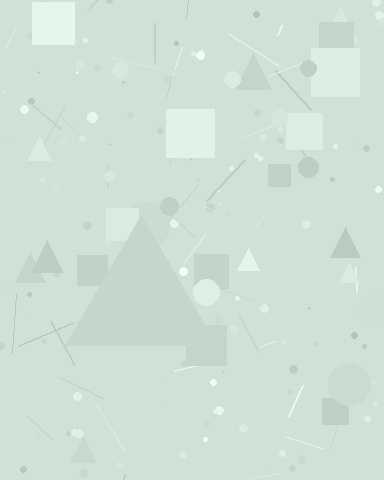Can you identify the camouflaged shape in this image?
The camouflaged shape is a triangle.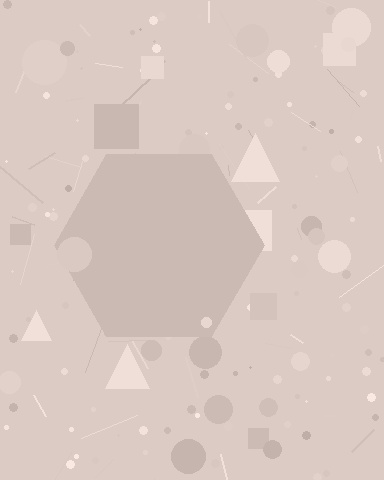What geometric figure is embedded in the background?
A hexagon is embedded in the background.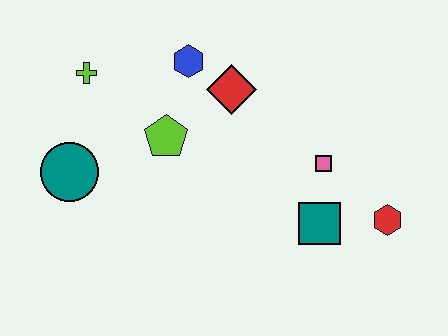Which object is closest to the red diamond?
The blue hexagon is closest to the red diamond.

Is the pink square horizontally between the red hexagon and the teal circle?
Yes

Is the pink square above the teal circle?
Yes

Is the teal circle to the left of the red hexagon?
Yes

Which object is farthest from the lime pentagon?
The red hexagon is farthest from the lime pentagon.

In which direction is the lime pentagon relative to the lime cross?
The lime pentagon is to the right of the lime cross.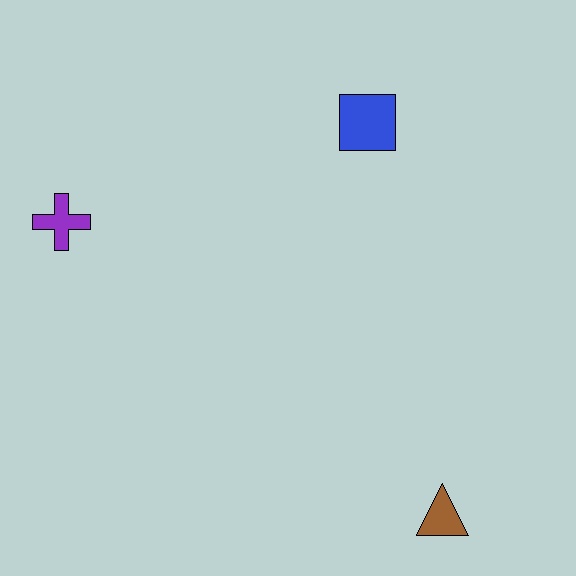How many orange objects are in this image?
There are no orange objects.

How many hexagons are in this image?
There are no hexagons.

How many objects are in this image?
There are 3 objects.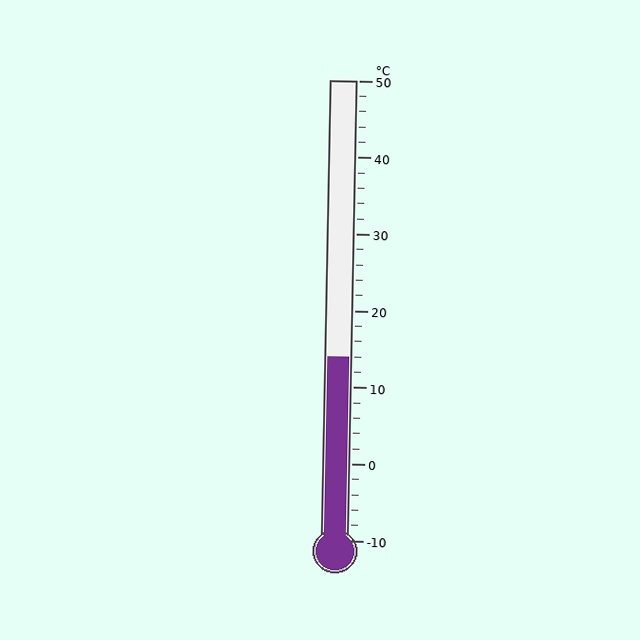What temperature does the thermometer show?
The thermometer shows approximately 14°C.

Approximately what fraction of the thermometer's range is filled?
The thermometer is filled to approximately 40% of its range.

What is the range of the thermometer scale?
The thermometer scale ranges from -10°C to 50°C.